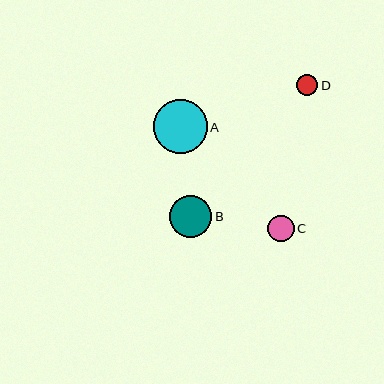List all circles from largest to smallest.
From largest to smallest: A, B, C, D.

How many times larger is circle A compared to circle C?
Circle A is approximately 2.0 times the size of circle C.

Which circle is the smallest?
Circle D is the smallest with a size of approximately 21 pixels.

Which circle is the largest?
Circle A is the largest with a size of approximately 53 pixels.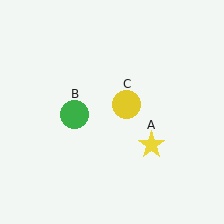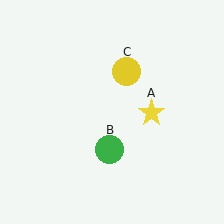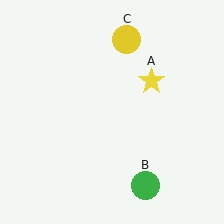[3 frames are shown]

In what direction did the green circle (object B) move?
The green circle (object B) moved down and to the right.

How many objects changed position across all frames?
3 objects changed position: yellow star (object A), green circle (object B), yellow circle (object C).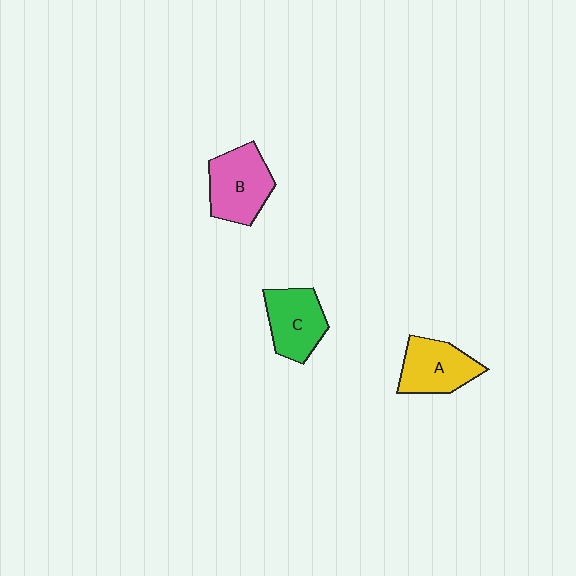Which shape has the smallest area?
Shape A (yellow).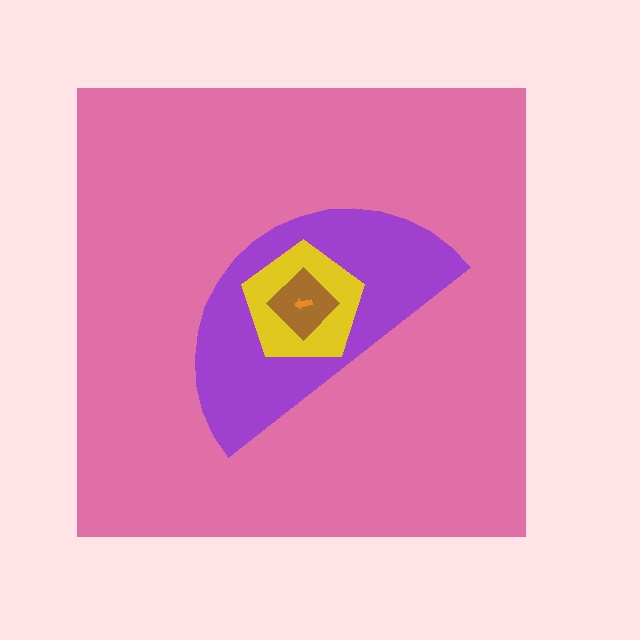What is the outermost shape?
The pink square.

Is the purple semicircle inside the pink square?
Yes.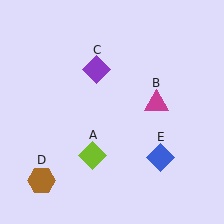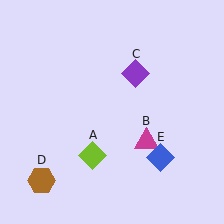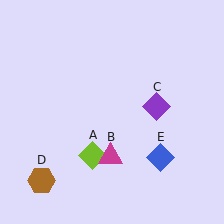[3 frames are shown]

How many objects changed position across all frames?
2 objects changed position: magenta triangle (object B), purple diamond (object C).